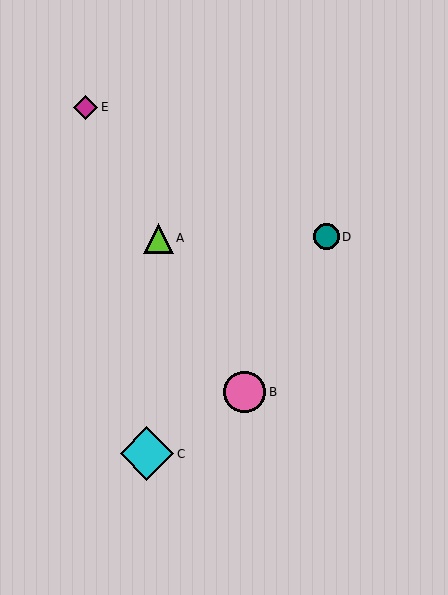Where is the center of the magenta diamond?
The center of the magenta diamond is at (86, 107).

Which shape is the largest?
The cyan diamond (labeled C) is the largest.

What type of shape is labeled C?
Shape C is a cyan diamond.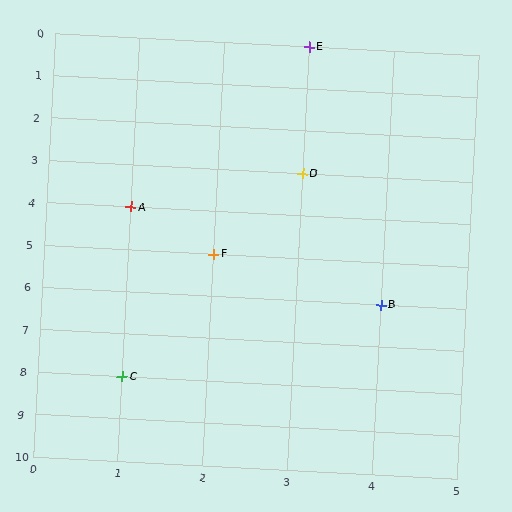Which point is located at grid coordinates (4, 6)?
Point B is at (4, 6).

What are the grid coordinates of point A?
Point A is at grid coordinates (1, 4).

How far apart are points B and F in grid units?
Points B and F are 2 columns and 1 row apart (about 2.2 grid units diagonally).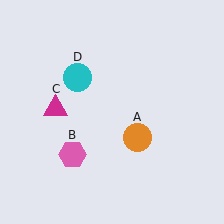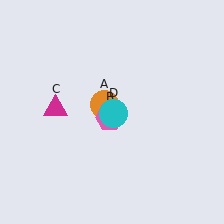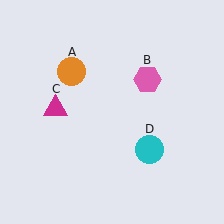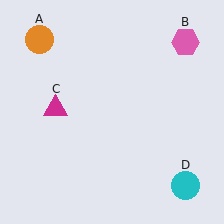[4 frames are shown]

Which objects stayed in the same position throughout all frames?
Magenta triangle (object C) remained stationary.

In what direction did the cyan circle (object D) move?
The cyan circle (object D) moved down and to the right.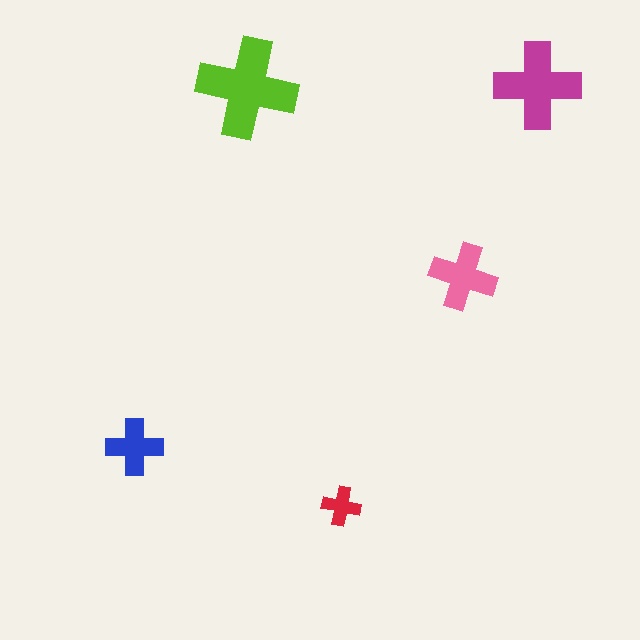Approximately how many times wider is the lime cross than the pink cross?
About 1.5 times wider.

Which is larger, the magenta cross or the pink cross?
The magenta one.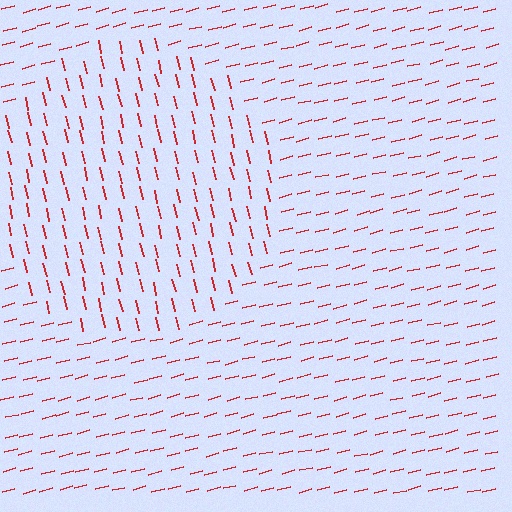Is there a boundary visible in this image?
Yes, there is a texture boundary formed by a change in line orientation.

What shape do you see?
I see a circle.